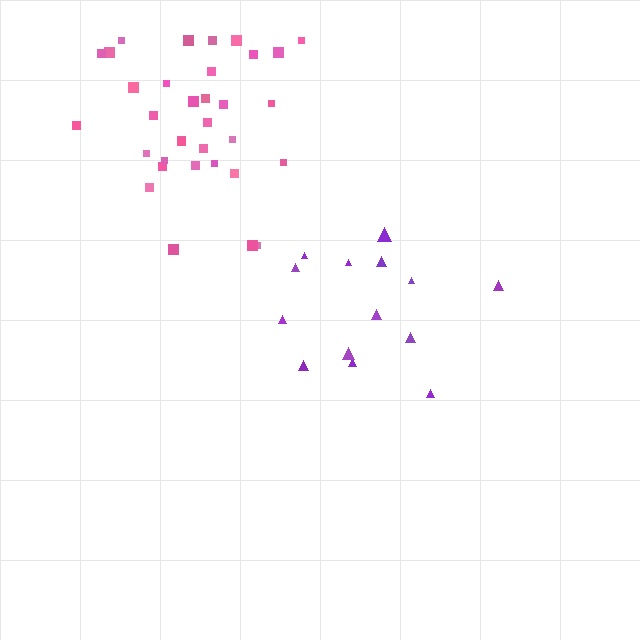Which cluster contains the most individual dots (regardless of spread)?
Pink (35).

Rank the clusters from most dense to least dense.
pink, purple.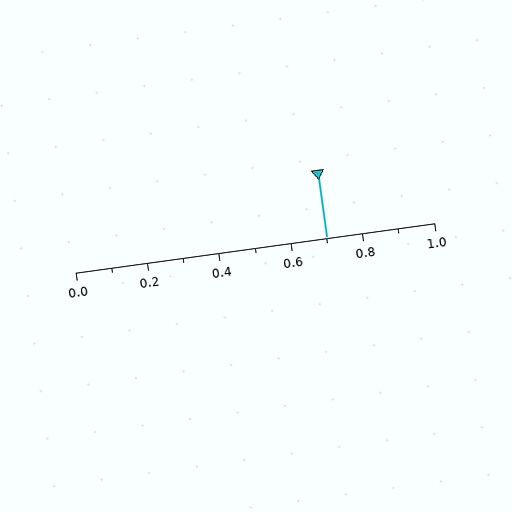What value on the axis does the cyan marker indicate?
The marker indicates approximately 0.7.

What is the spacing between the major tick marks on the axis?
The major ticks are spaced 0.2 apart.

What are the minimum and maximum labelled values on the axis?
The axis runs from 0.0 to 1.0.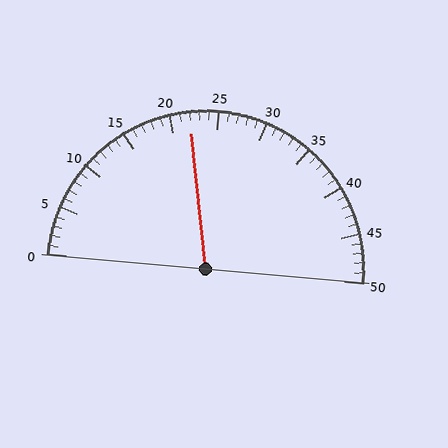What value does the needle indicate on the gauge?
The needle indicates approximately 22.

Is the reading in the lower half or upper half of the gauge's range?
The reading is in the lower half of the range (0 to 50).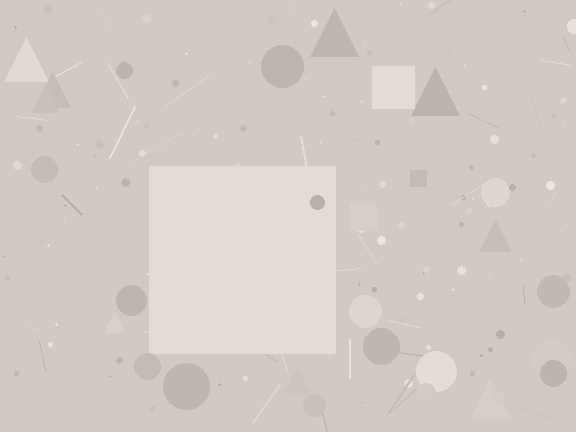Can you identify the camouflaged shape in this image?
The camouflaged shape is a square.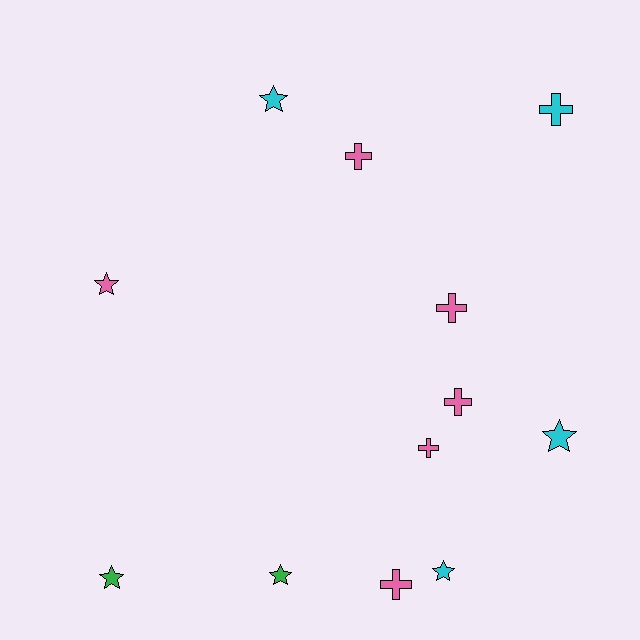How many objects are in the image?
There are 12 objects.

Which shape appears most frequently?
Cross, with 6 objects.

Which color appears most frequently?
Pink, with 6 objects.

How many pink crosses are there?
There are 5 pink crosses.